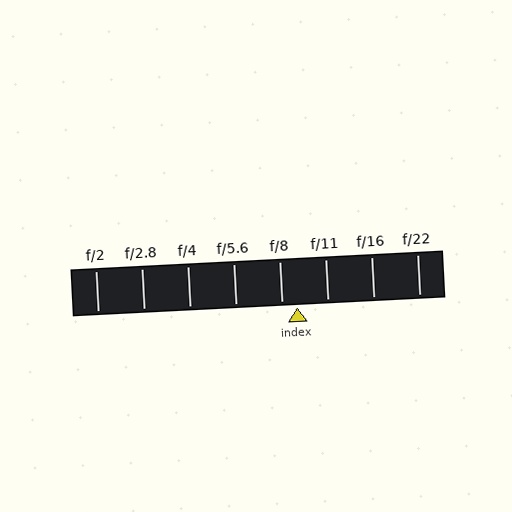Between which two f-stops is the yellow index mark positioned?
The index mark is between f/8 and f/11.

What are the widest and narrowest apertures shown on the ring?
The widest aperture shown is f/2 and the narrowest is f/22.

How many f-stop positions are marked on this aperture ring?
There are 8 f-stop positions marked.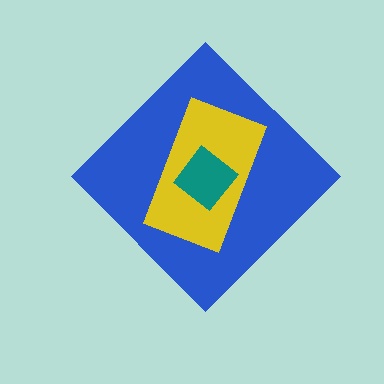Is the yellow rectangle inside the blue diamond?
Yes.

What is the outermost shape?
The blue diamond.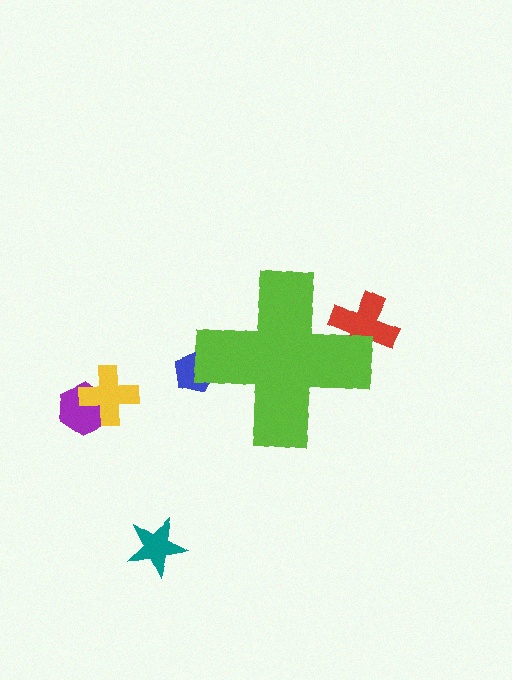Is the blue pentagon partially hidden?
Yes, the blue pentagon is partially hidden behind the lime cross.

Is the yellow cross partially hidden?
No, the yellow cross is fully visible.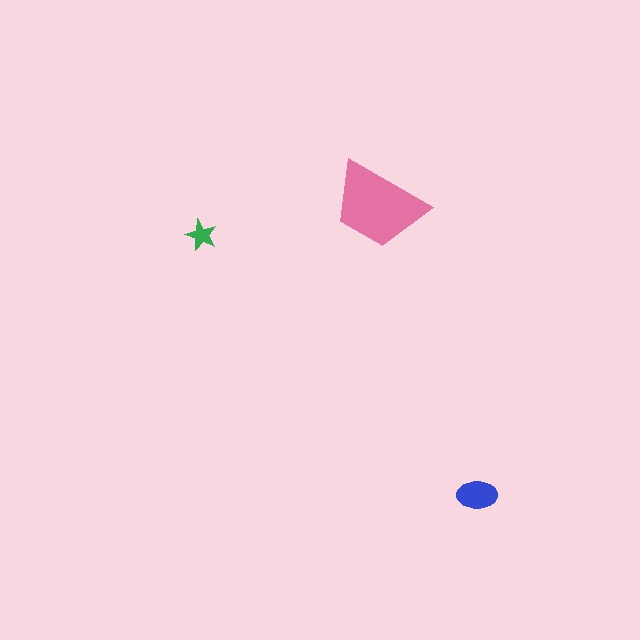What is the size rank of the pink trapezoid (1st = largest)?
1st.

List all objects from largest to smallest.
The pink trapezoid, the blue ellipse, the green star.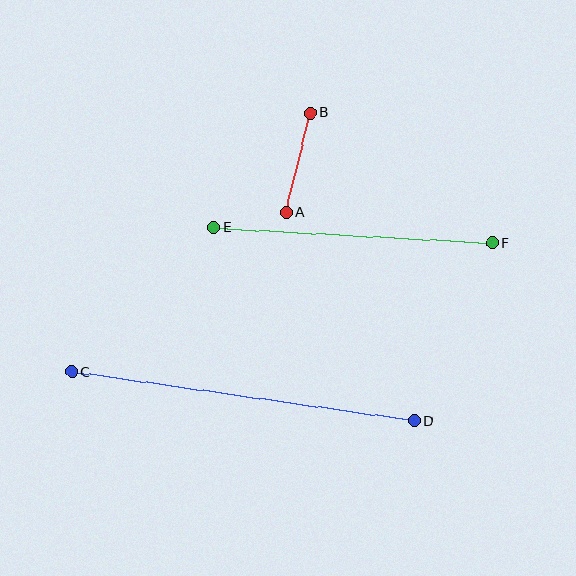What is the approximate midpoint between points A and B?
The midpoint is at approximately (298, 163) pixels.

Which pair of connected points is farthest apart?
Points C and D are farthest apart.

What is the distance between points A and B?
The distance is approximately 102 pixels.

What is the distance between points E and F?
The distance is approximately 279 pixels.